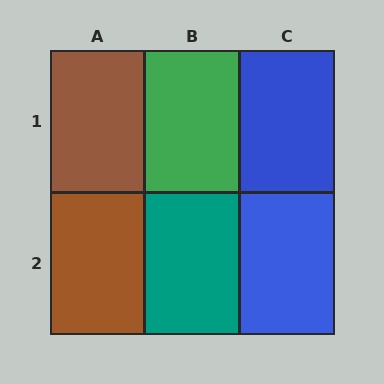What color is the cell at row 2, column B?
Teal.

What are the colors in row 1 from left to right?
Brown, green, blue.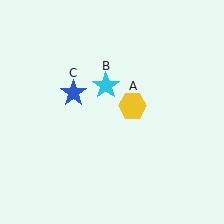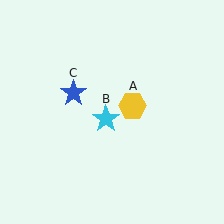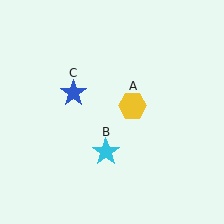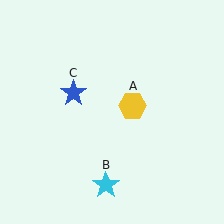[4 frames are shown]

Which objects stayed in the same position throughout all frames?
Yellow hexagon (object A) and blue star (object C) remained stationary.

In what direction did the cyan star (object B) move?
The cyan star (object B) moved down.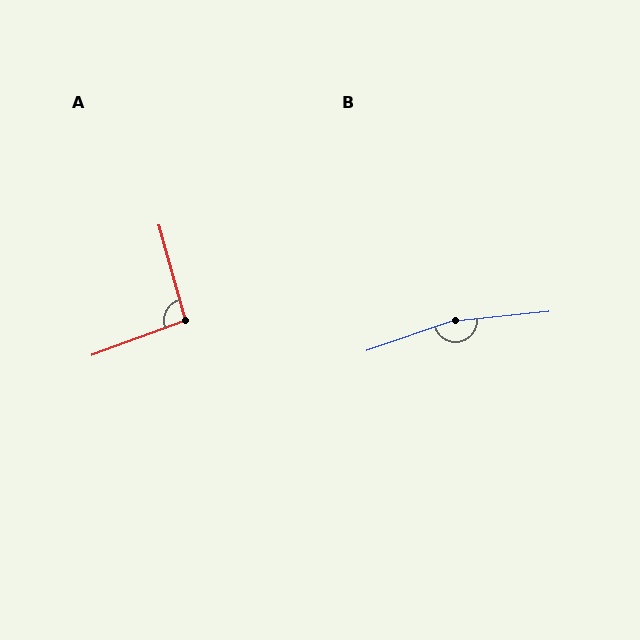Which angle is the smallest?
A, at approximately 95 degrees.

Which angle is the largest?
B, at approximately 167 degrees.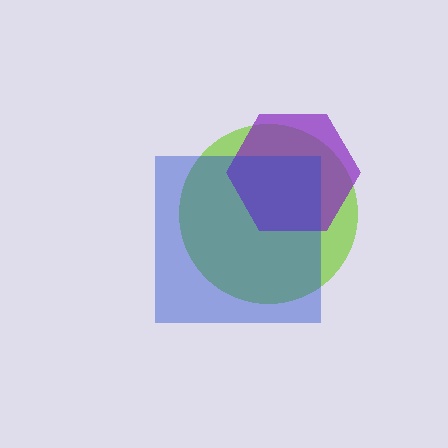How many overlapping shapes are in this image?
There are 3 overlapping shapes in the image.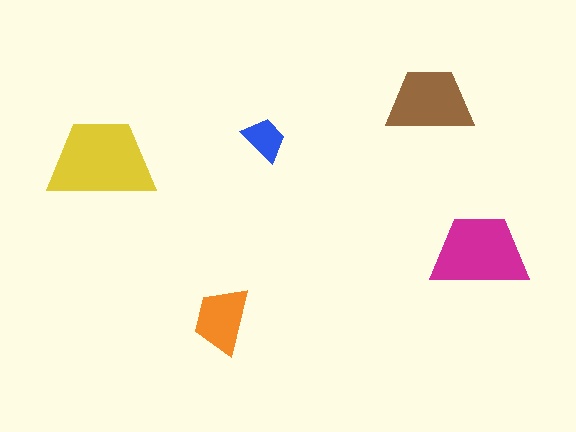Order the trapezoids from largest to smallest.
the yellow one, the magenta one, the brown one, the orange one, the blue one.